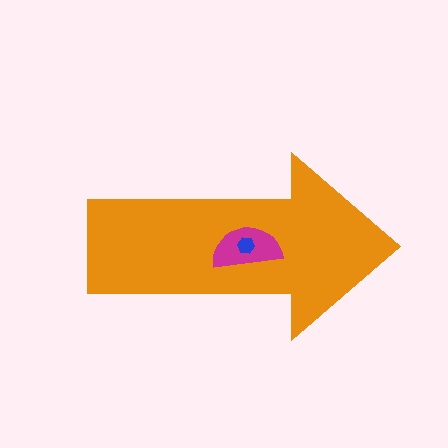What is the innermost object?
The blue hexagon.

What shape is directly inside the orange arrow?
The magenta semicircle.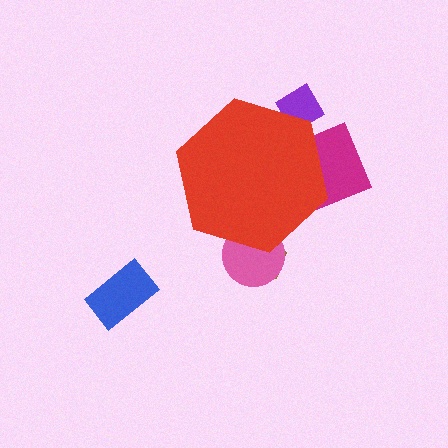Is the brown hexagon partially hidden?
Yes, the brown hexagon is partially hidden behind the red hexagon.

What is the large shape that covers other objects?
A red hexagon.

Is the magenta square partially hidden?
Yes, the magenta square is partially hidden behind the red hexagon.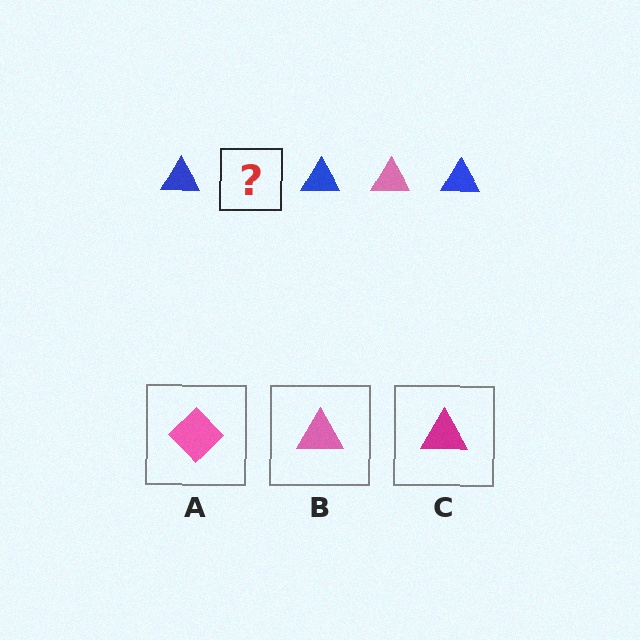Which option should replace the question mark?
Option B.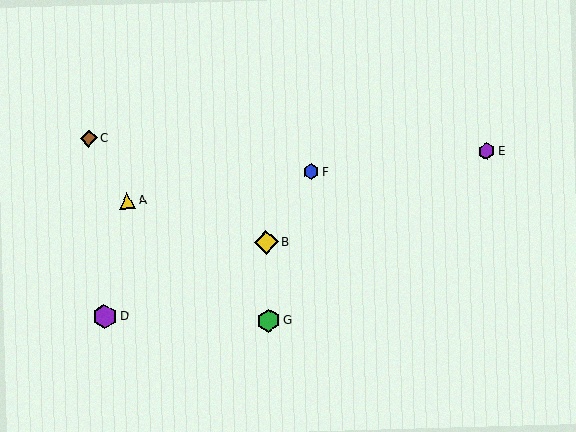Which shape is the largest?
The purple hexagon (labeled D) is the largest.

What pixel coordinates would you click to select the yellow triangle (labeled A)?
Click at (127, 201) to select the yellow triangle A.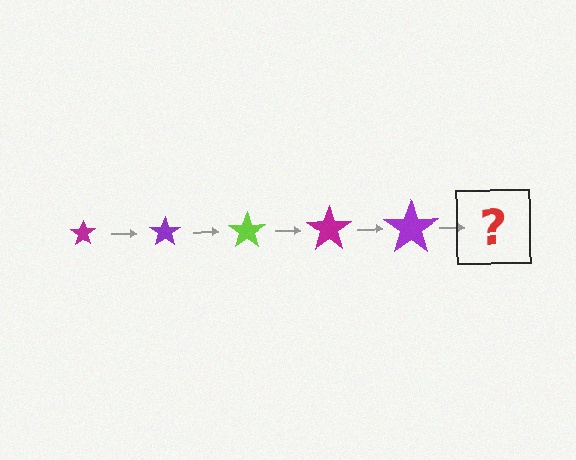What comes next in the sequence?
The next element should be a lime star, larger than the previous one.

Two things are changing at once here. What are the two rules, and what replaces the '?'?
The two rules are that the star grows larger each step and the color cycles through magenta, purple, and lime. The '?' should be a lime star, larger than the previous one.